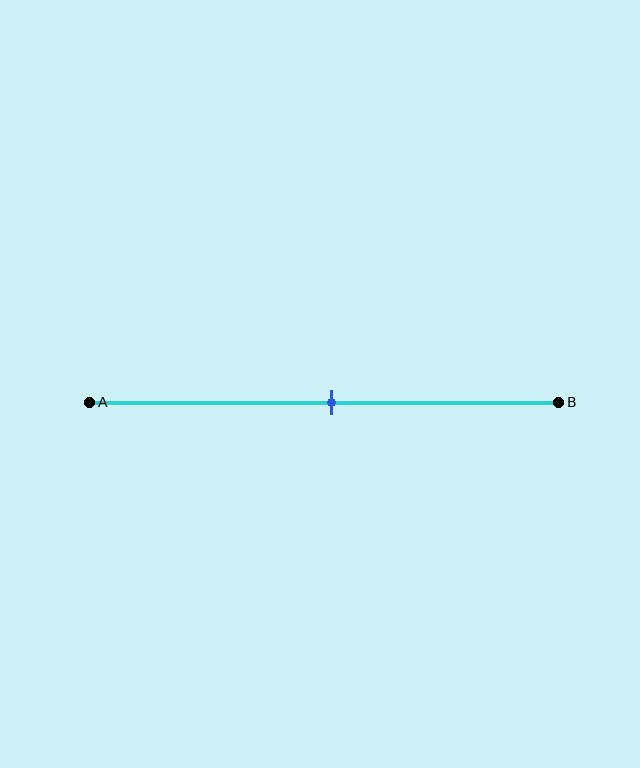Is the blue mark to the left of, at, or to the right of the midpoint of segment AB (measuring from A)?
The blue mark is approximately at the midpoint of segment AB.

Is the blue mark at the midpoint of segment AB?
Yes, the mark is approximately at the midpoint.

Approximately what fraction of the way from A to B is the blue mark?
The blue mark is approximately 50% of the way from A to B.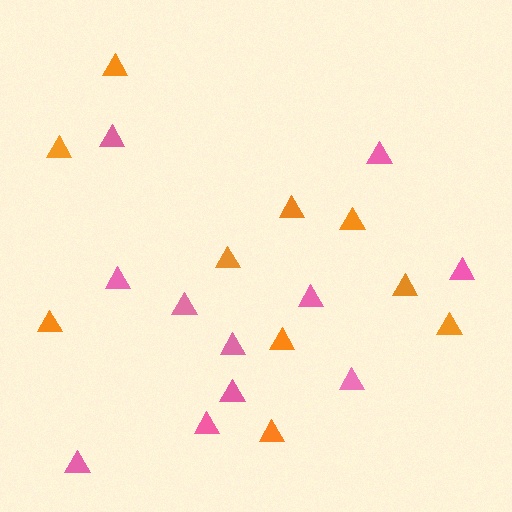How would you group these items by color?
There are 2 groups: one group of pink triangles (11) and one group of orange triangles (10).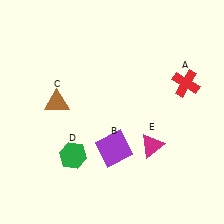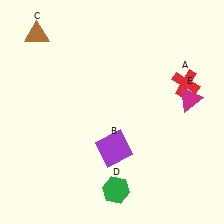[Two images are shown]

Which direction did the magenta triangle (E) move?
The magenta triangle (E) moved up.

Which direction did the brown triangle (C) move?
The brown triangle (C) moved up.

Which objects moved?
The objects that moved are: the brown triangle (C), the green hexagon (D), the magenta triangle (E).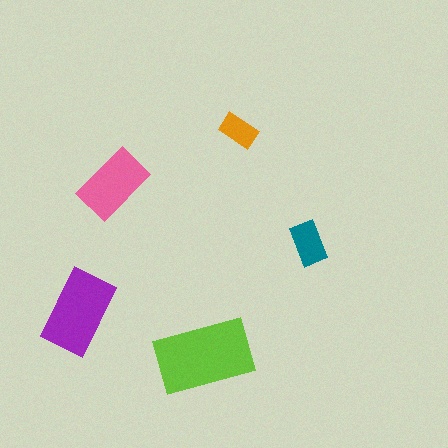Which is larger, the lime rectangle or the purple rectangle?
The lime one.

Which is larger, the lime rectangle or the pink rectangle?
The lime one.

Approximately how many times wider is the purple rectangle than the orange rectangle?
About 2 times wider.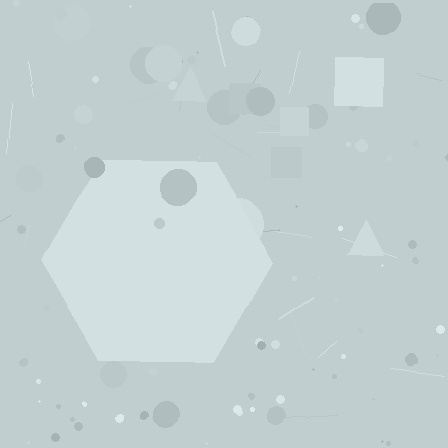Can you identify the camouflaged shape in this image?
The camouflaged shape is a hexagon.